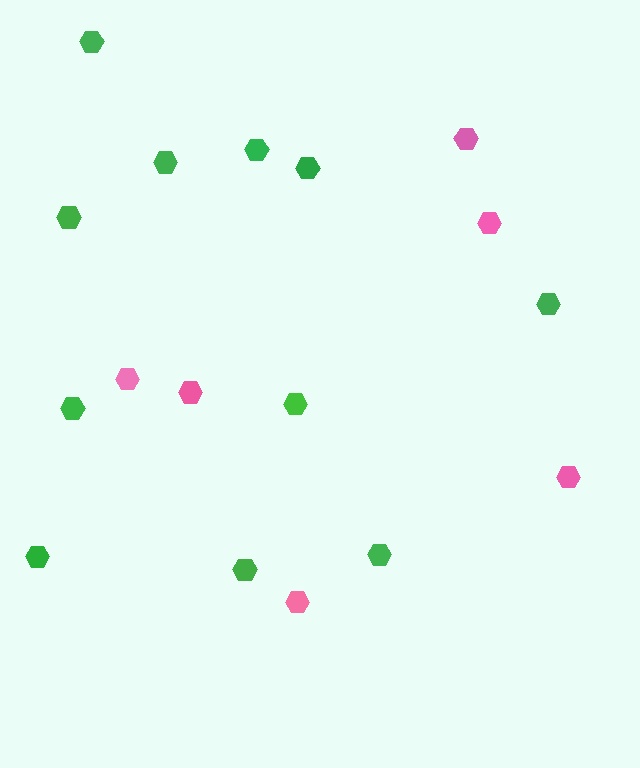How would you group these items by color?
There are 2 groups: one group of green hexagons (11) and one group of pink hexagons (6).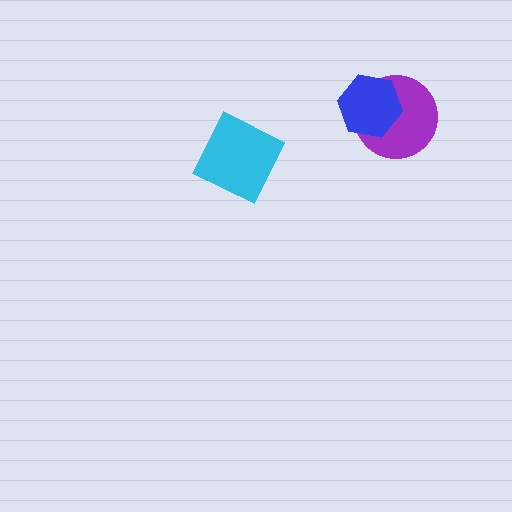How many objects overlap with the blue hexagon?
1 object overlaps with the blue hexagon.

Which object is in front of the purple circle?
The blue hexagon is in front of the purple circle.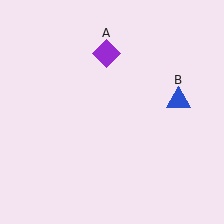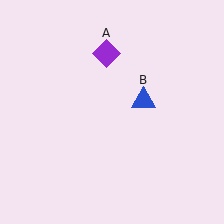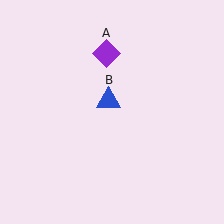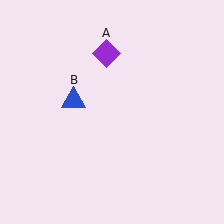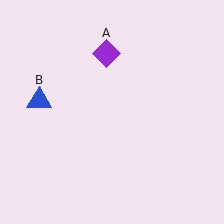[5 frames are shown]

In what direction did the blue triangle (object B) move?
The blue triangle (object B) moved left.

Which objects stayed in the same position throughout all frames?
Purple diamond (object A) remained stationary.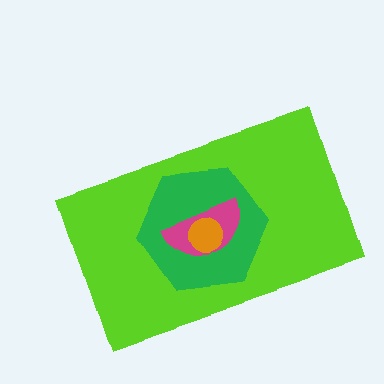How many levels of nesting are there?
4.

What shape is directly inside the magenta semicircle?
The orange circle.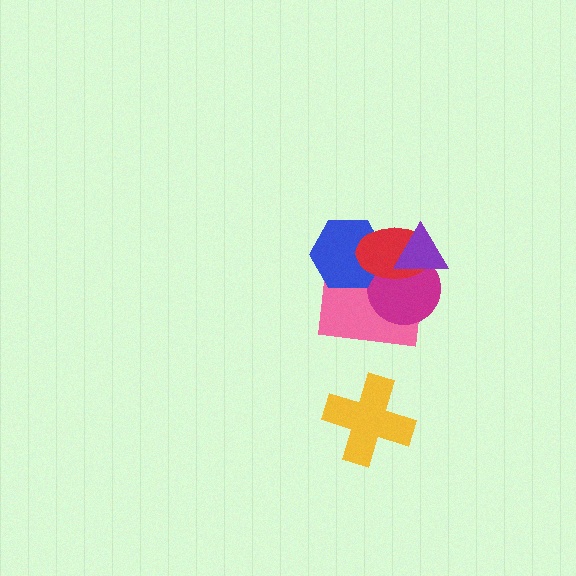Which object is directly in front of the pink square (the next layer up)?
The magenta circle is directly in front of the pink square.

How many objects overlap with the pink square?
4 objects overlap with the pink square.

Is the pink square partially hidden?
Yes, it is partially covered by another shape.